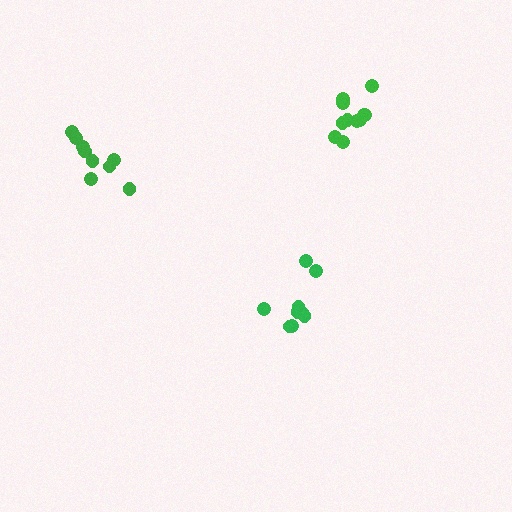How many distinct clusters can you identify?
There are 3 distinct clusters.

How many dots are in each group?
Group 1: 9 dots, Group 2: 9 dots, Group 3: 11 dots (29 total).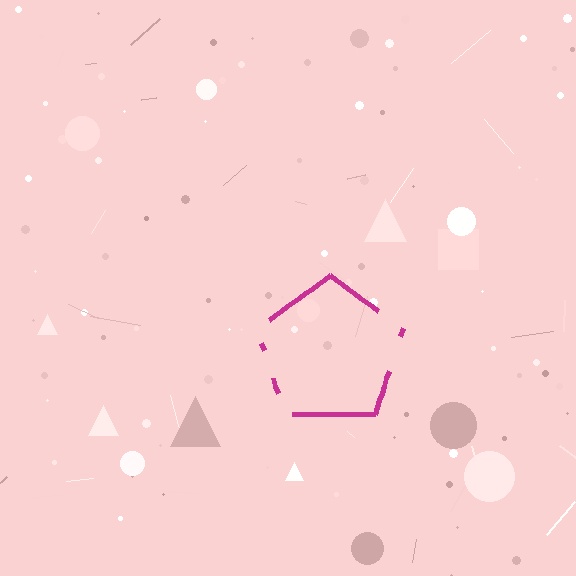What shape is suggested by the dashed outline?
The dashed outline suggests a pentagon.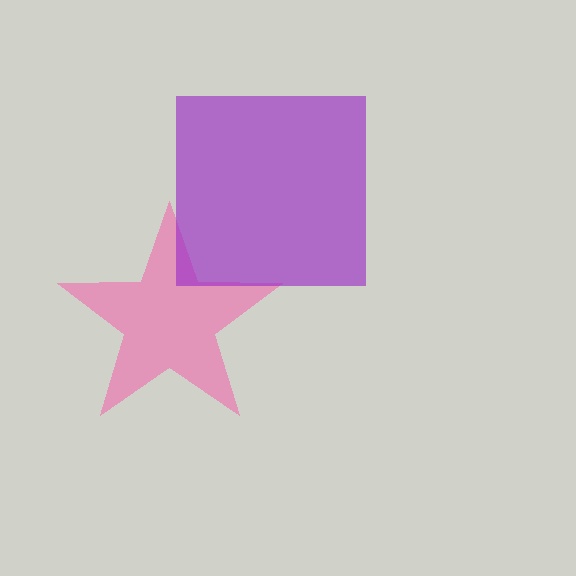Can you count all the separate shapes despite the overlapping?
Yes, there are 2 separate shapes.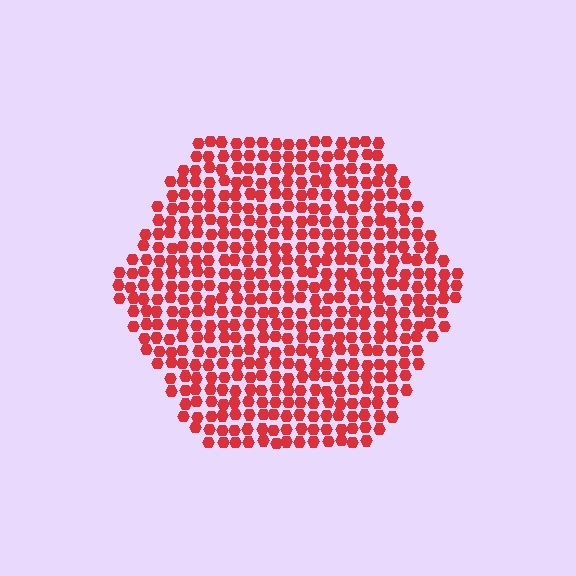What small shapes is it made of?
It is made of small hexagons.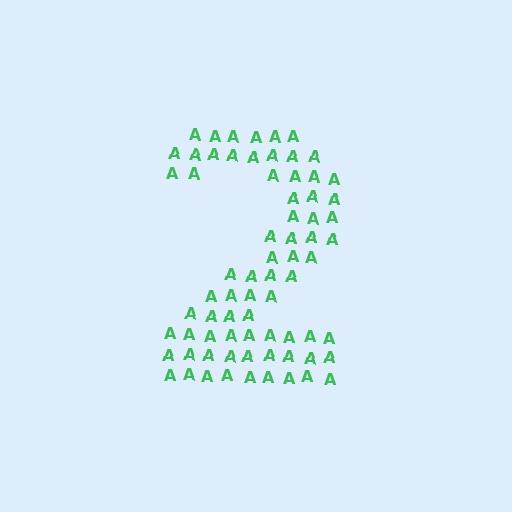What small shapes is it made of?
It is made of small letter A's.